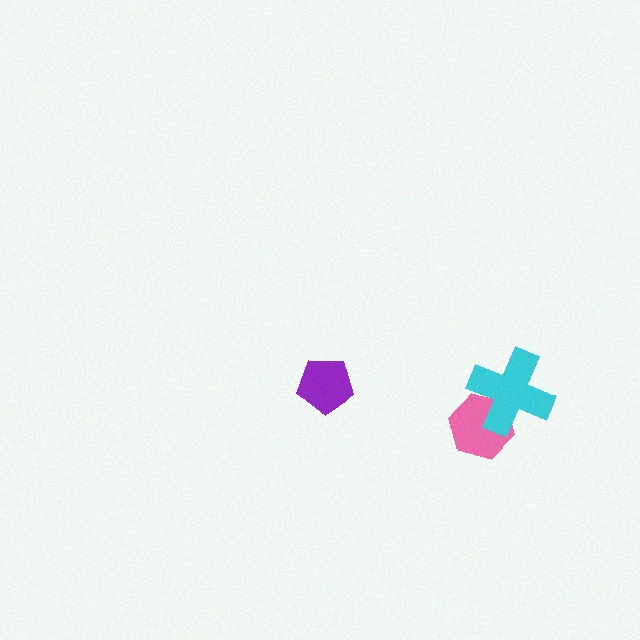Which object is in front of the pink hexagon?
The cyan cross is in front of the pink hexagon.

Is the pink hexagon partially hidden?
Yes, it is partially covered by another shape.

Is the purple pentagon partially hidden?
No, no other shape covers it.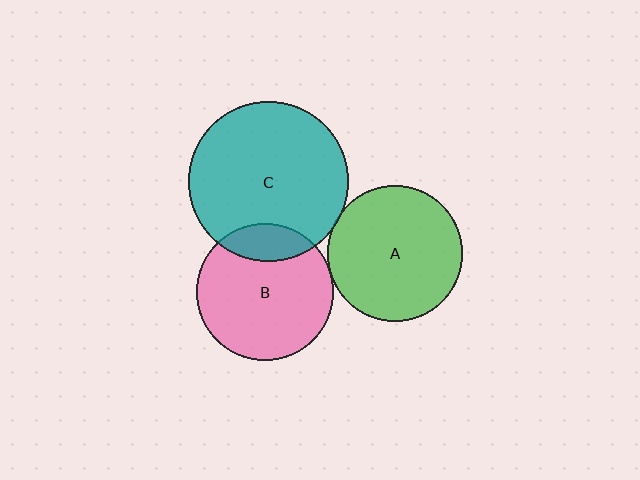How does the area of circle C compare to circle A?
Approximately 1.4 times.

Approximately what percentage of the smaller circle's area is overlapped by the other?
Approximately 5%.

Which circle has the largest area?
Circle C (teal).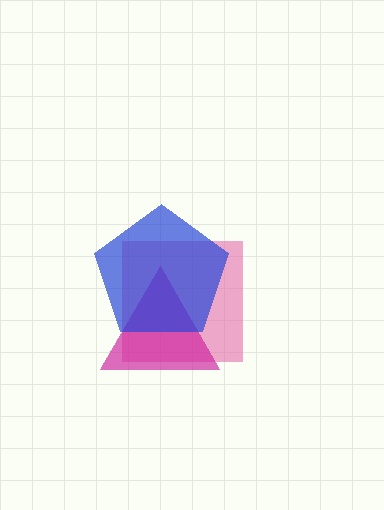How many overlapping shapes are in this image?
There are 3 overlapping shapes in the image.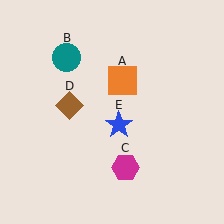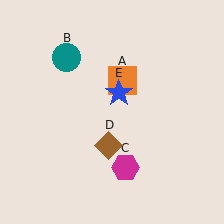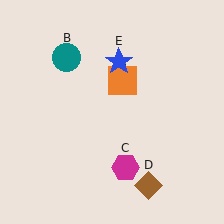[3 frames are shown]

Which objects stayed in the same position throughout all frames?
Orange square (object A) and teal circle (object B) and magenta hexagon (object C) remained stationary.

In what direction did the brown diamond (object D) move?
The brown diamond (object D) moved down and to the right.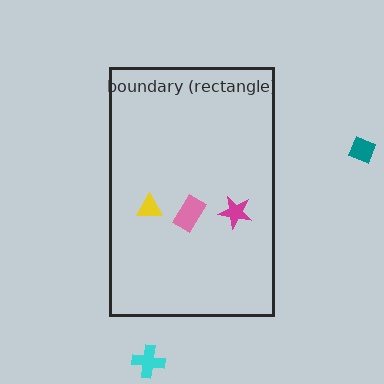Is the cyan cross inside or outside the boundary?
Outside.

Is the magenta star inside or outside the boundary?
Inside.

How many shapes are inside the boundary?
3 inside, 2 outside.